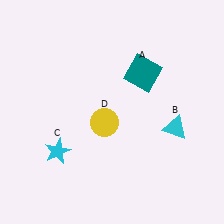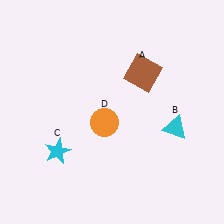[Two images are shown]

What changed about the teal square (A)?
In Image 1, A is teal. In Image 2, it changed to brown.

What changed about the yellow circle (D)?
In Image 1, D is yellow. In Image 2, it changed to orange.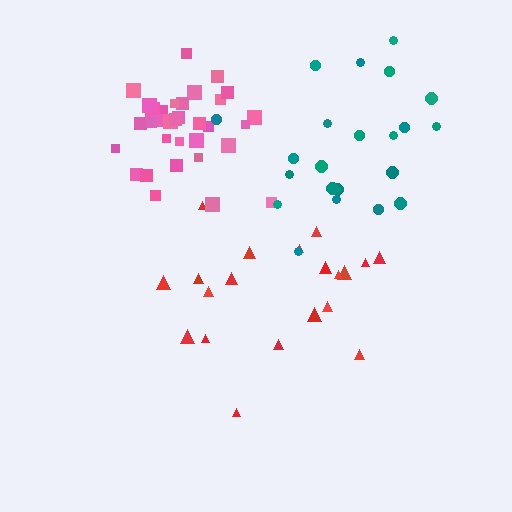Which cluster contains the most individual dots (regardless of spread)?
Pink (34).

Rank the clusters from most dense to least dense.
pink, red, teal.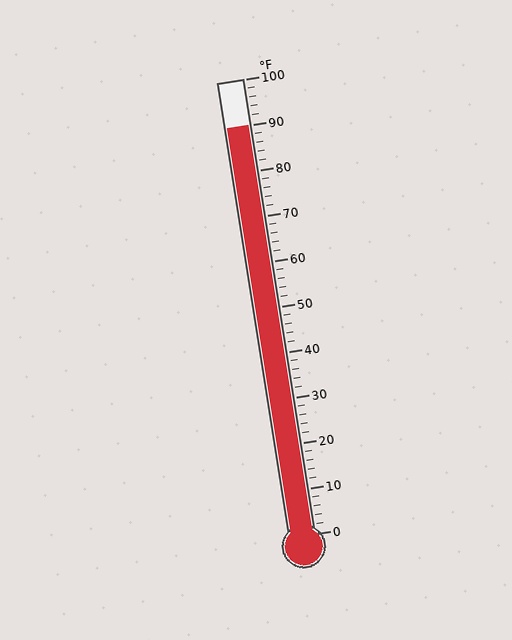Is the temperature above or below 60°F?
The temperature is above 60°F.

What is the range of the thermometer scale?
The thermometer scale ranges from 0°F to 100°F.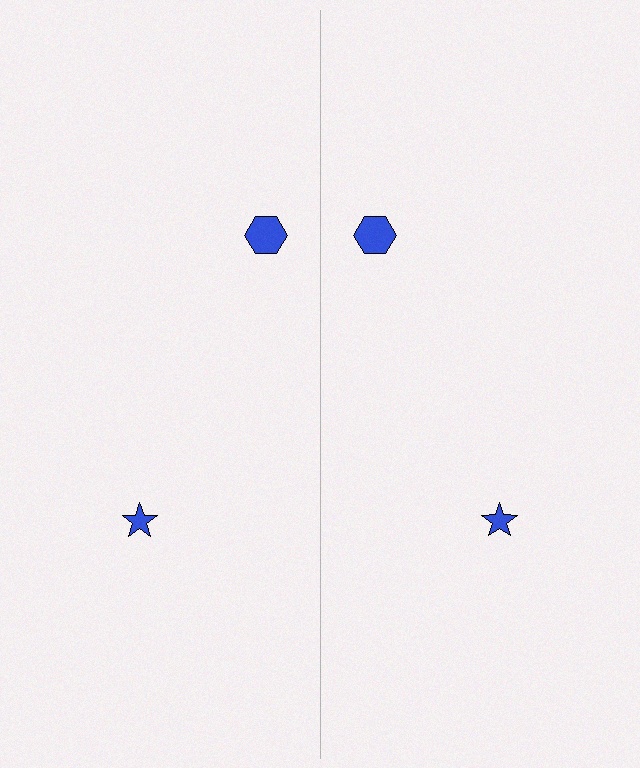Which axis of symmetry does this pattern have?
The pattern has a vertical axis of symmetry running through the center of the image.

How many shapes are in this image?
There are 4 shapes in this image.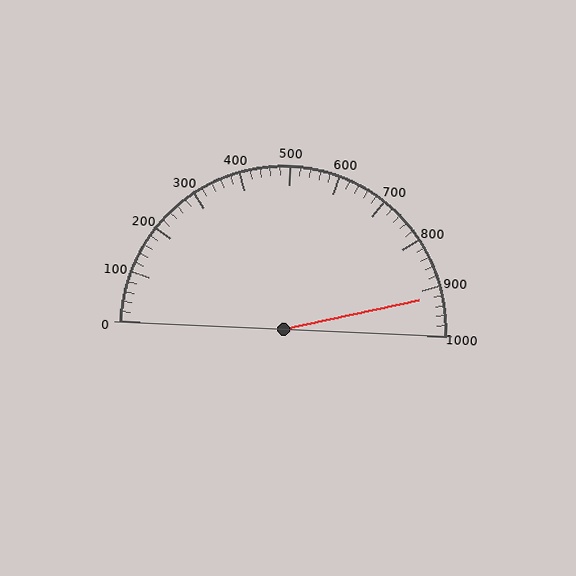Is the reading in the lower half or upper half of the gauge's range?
The reading is in the upper half of the range (0 to 1000).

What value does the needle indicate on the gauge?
The needle indicates approximately 920.